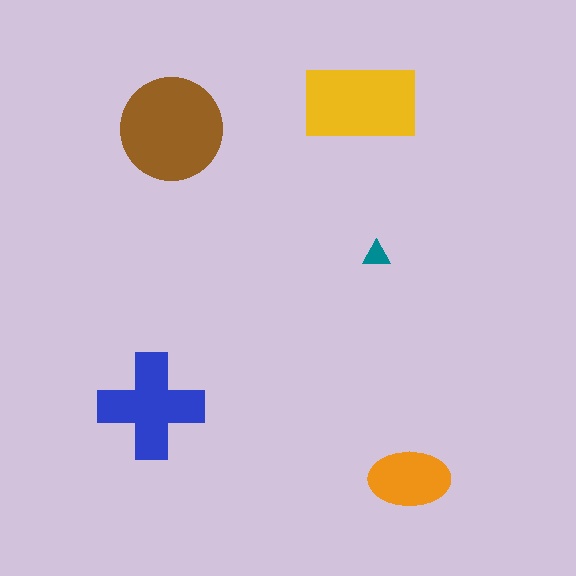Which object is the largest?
The brown circle.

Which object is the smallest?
The teal triangle.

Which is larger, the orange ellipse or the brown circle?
The brown circle.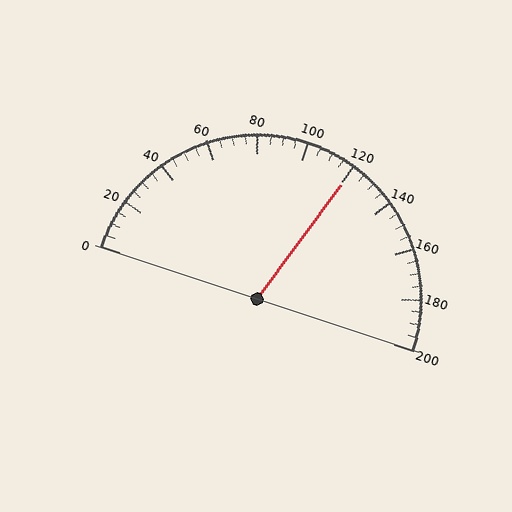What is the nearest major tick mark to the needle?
The nearest major tick mark is 120.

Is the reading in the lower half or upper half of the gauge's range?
The reading is in the upper half of the range (0 to 200).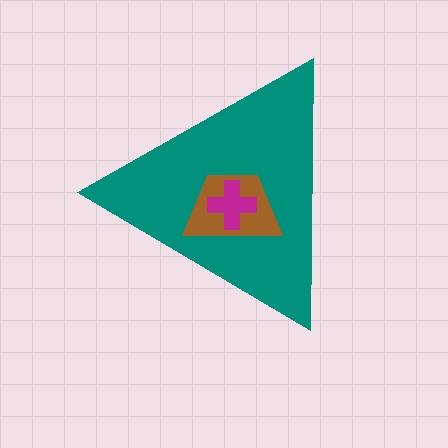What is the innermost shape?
The magenta cross.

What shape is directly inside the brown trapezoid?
The magenta cross.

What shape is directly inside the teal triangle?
The brown trapezoid.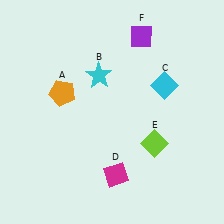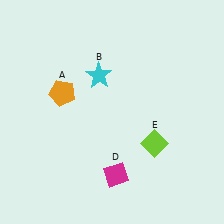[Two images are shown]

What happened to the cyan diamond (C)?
The cyan diamond (C) was removed in Image 2. It was in the top-right area of Image 1.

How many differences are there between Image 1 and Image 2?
There are 2 differences between the two images.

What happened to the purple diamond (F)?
The purple diamond (F) was removed in Image 2. It was in the top-right area of Image 1.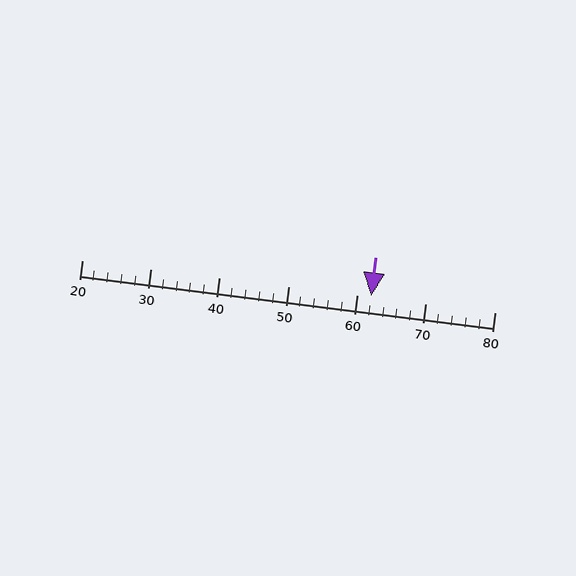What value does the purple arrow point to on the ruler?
The purple arrow points to approximately 62.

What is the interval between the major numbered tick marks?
The major tick marks are spaced 10 units apart.